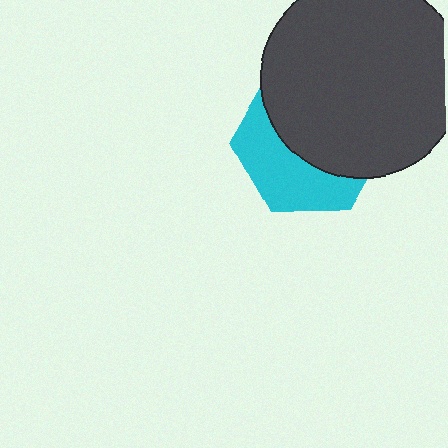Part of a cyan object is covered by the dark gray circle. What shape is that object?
It is a hexagon.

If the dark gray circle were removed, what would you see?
You would see the complete cyan hexagon.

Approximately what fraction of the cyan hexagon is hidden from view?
Roughly 58% of the cyan hexagon is hidden behind the dark gray circle.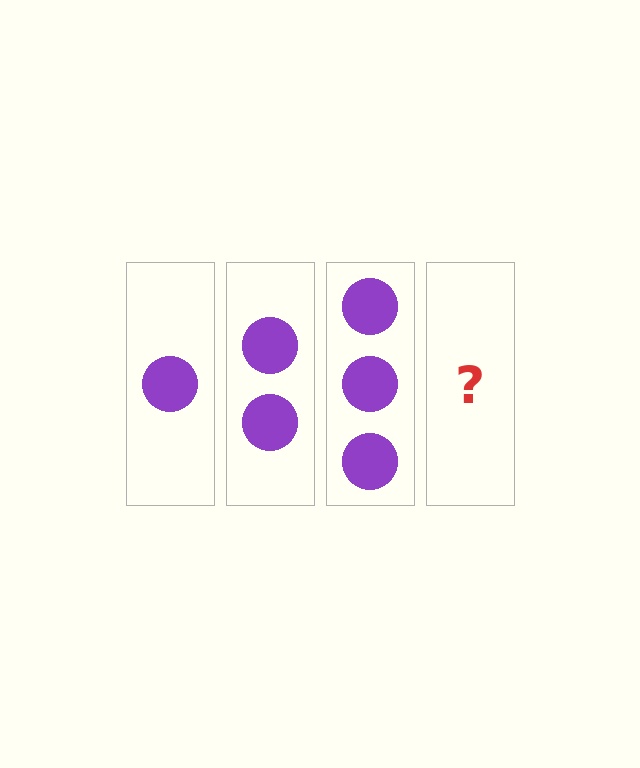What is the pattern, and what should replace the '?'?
The pattern is that each step adds one more circle. The '?' should be 4 circles.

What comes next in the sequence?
The next element should be 4 circles.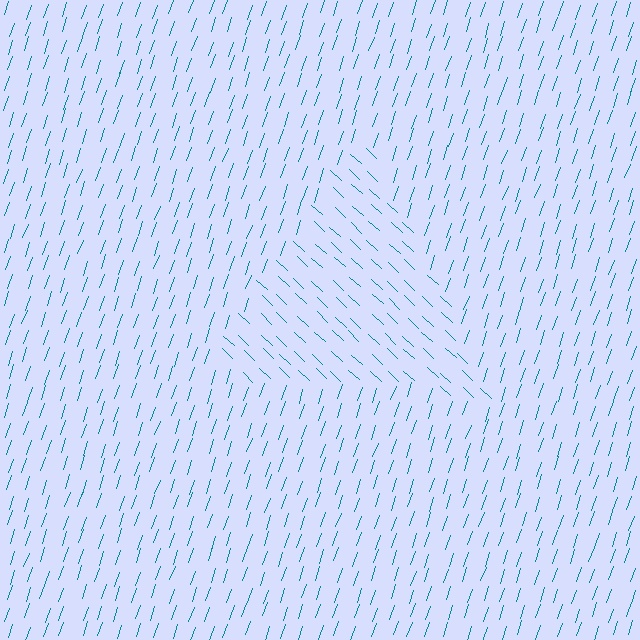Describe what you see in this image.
The image is filled with small teal line segments. A triangle region in the image has lines oriented differently from the surrounding lines, creating a visible texture boundary.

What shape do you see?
I see a triangle.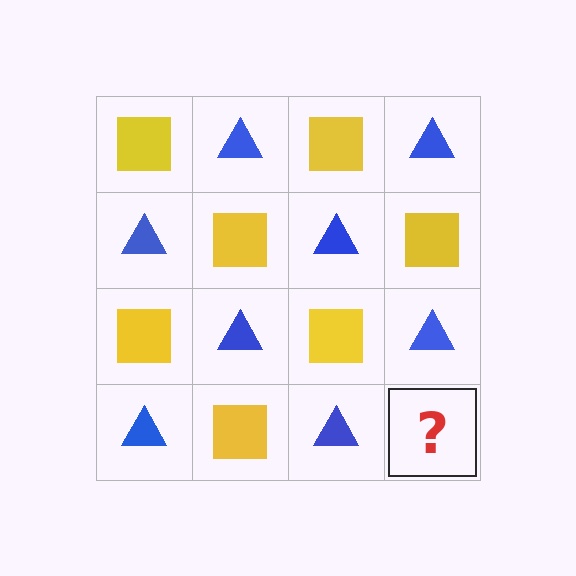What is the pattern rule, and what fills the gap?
The rule is that it alternates yellow square and blue triangle in a checkerboard pattern. The gap should be filled with a yellow square.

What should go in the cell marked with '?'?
The missing cell should contain a yellow square.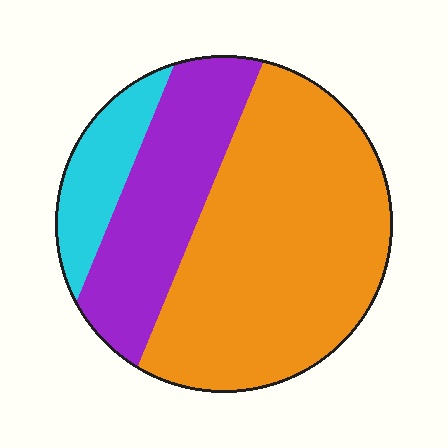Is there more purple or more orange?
Orange.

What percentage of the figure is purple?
Purple takes up about one quarter (1/4) of the figure.